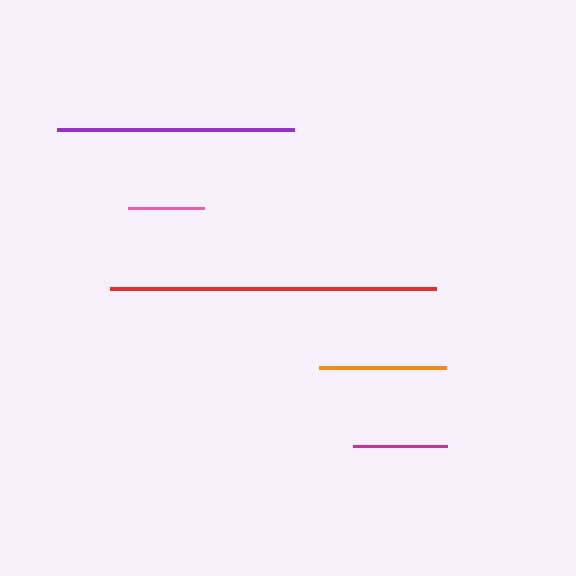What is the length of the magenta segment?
The magenta segment is approximately 94 pixels long.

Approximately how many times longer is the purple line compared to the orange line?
The purple line is approximately 1.9 times the length of the orange line.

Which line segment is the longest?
The red line is the longest at approximately 326 pixels.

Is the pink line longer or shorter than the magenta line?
The magenta line is longer than the pink line.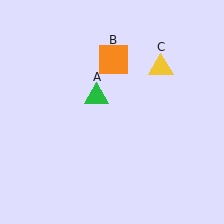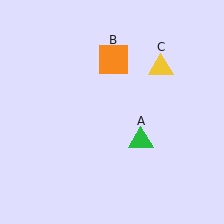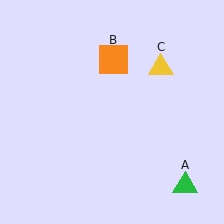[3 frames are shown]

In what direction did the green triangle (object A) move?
The green triangle (object A) moved down and to the right.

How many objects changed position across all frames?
1 object changed position: green triangle (object A).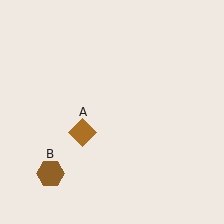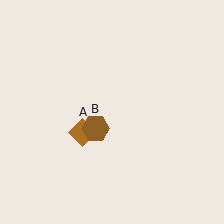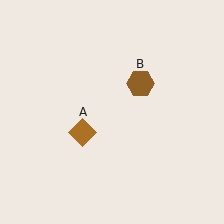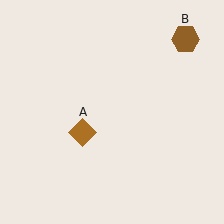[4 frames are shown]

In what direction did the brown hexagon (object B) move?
The brown hexagon (object B) moved up and to the right.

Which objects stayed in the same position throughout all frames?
Brown diamond (object A) remained stationary.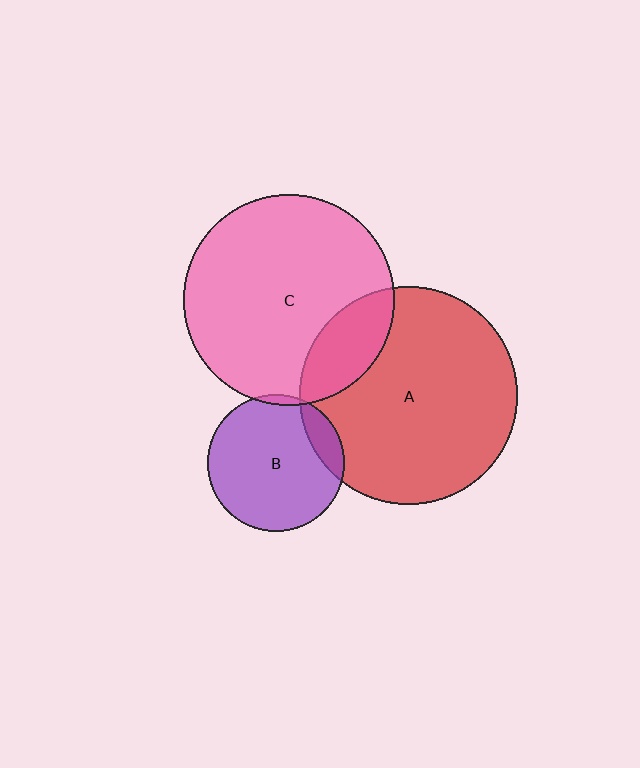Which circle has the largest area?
Circle A (red).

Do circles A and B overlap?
Yes.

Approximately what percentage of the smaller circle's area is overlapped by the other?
Approximately 10%.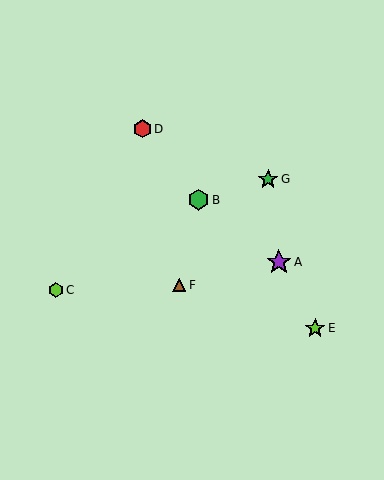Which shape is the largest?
The purple star (labeled A) is the largest.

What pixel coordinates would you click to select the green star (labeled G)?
Click at (268, 179) to select the green star G.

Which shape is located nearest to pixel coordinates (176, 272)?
The brown triangle (labeled F) at (179, 285) is nearest to that location.